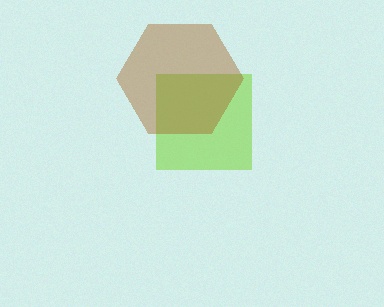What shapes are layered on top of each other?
The layered shapes are: a lime square, a brown hexagon.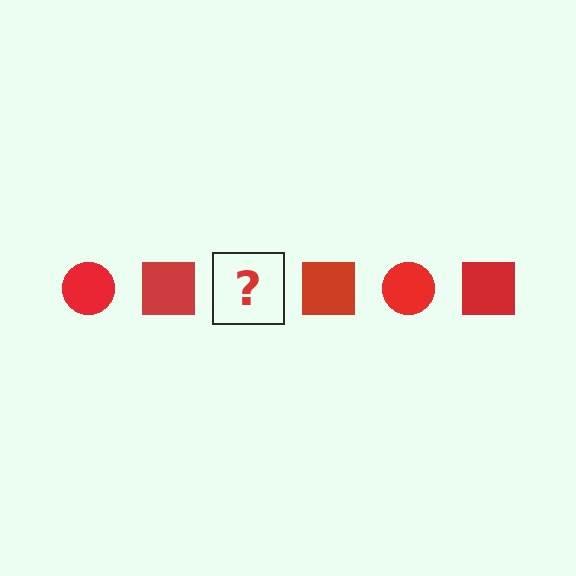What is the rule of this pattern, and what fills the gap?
The rule is that the pattern cycles through circle, square shapes in red. The gap should be filled with a red circle.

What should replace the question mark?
The question mark should be replaced with a red circle.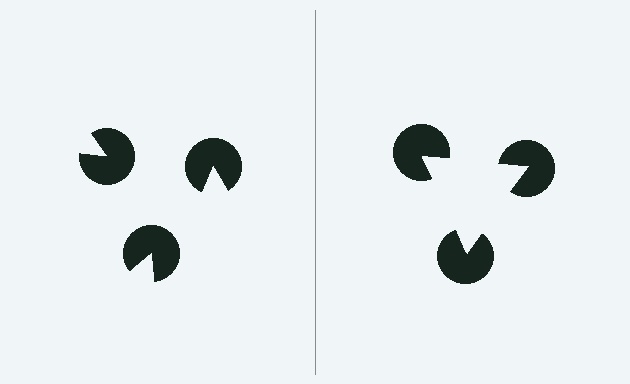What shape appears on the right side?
An illusory triangle.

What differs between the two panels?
The pac-man discs are positioned identically on both sides; only the wedge orientations differ. On the right they align to a triangle; on the left they are misaligned.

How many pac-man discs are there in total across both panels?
6 — 3 on each side.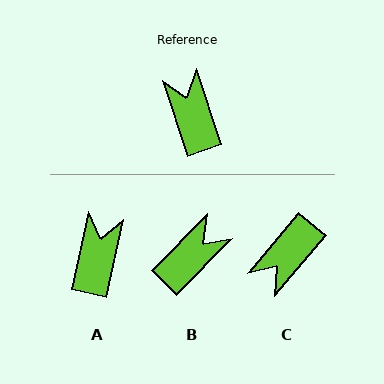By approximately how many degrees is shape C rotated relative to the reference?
Approximately 122 degrees counter-clockwise.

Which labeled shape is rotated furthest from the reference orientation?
C, about 122 degrees away.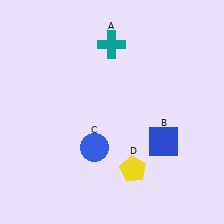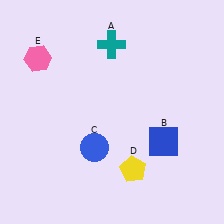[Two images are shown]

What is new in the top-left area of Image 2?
A pink hexagon (E) was added in the top-left area of Image 2.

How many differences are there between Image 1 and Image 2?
There is 1 difference between the two images.